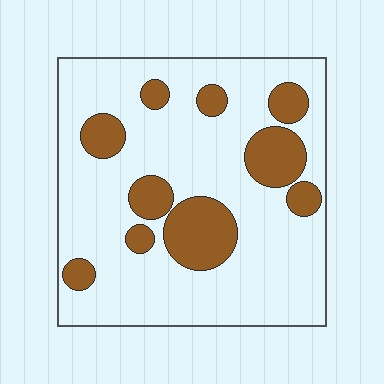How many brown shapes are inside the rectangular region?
10.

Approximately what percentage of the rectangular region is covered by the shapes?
Approximately 20%.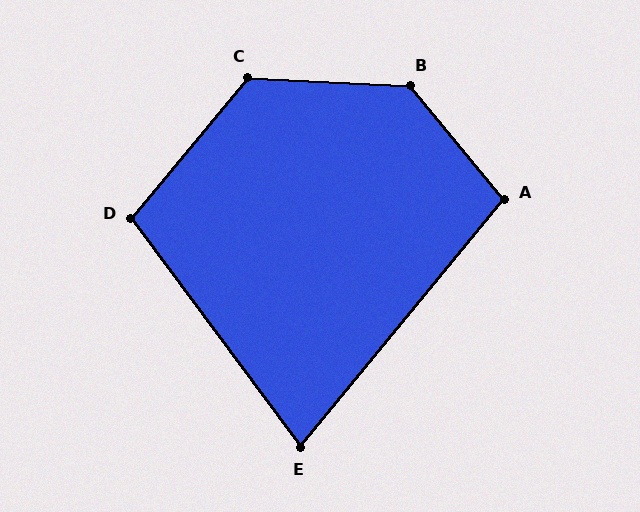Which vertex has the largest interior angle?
B, at approximately 132 degrees.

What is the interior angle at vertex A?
Approximately 101 degrees (obtuse).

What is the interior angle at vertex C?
Approximately 127 degrees (obtuse).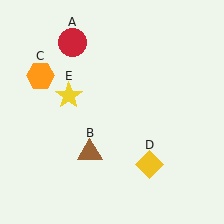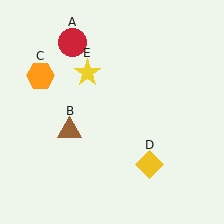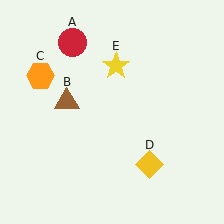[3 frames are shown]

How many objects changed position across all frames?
2 objects changed position: brown triangle (object B), yellow star (object E).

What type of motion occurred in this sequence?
The brown triangle (object B), yellow star (object E) rotated clockwise around the center of the scene.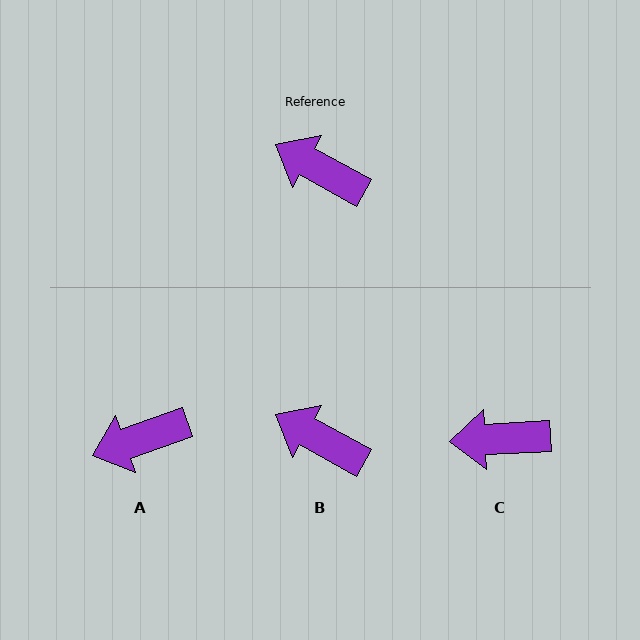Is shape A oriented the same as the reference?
No, it is off by about 48 degrees.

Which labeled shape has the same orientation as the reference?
B.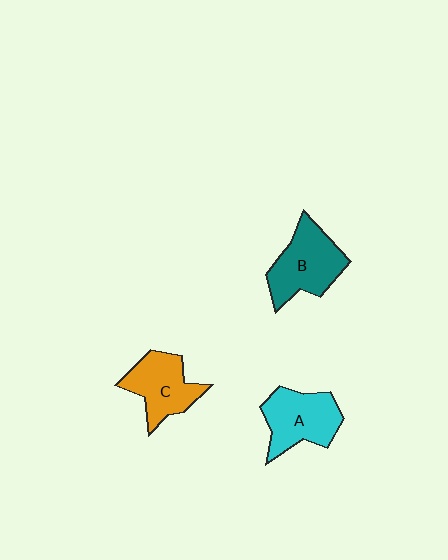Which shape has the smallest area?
Shape C (orange).